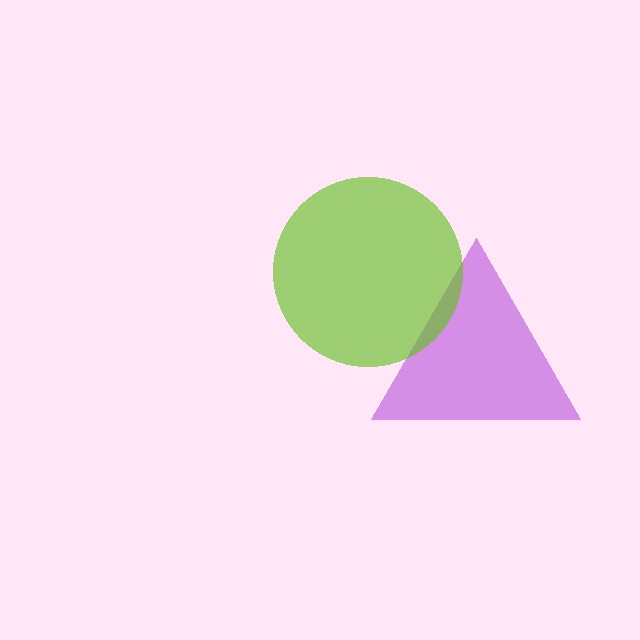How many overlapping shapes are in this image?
There are 2 overlapping shapes in the image.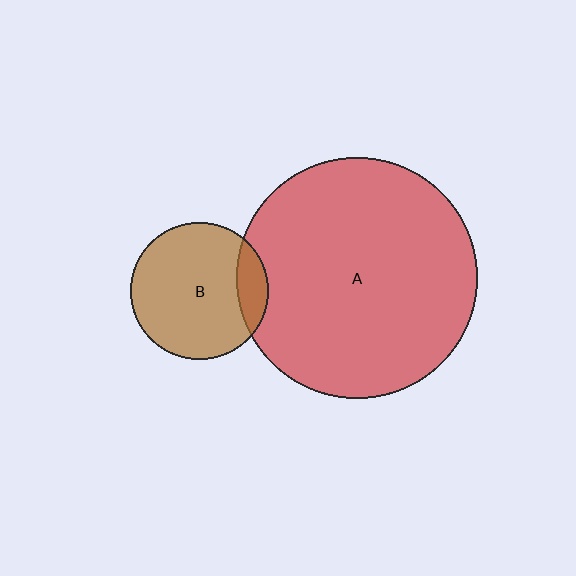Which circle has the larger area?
Circle A (red).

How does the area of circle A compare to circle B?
Approximately 3.1 times.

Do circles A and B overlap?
Yes.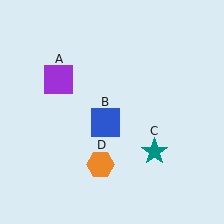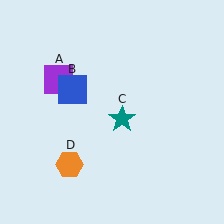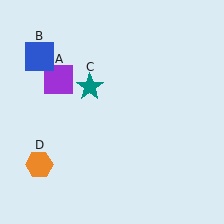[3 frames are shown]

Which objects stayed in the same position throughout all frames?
Purple square (object A) remained stationary.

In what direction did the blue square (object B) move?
The blue square (object B) moved up and to the left.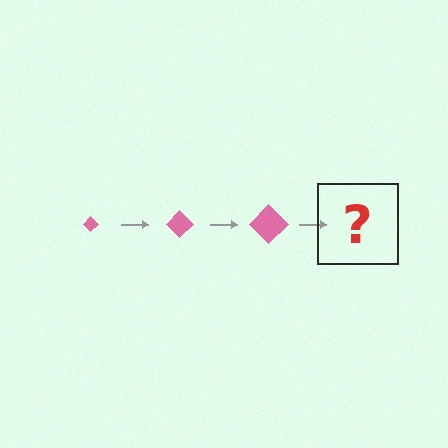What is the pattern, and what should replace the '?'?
The pattern is that the diamond gets progressively larger each step. The '?' should be a pink diamond, larger than the previous one.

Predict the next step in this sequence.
The next step is a pink diamond, larger than the previous one.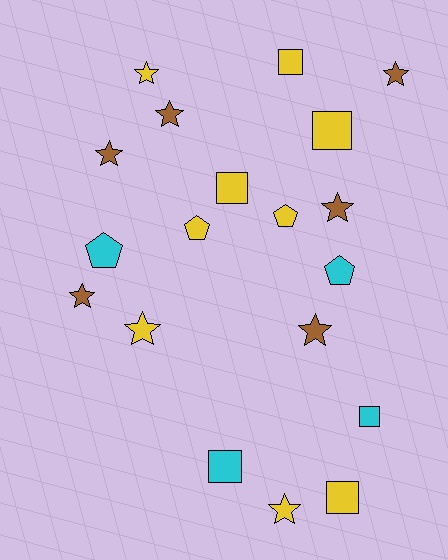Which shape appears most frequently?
Star, with 9 objects.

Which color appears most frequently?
Yellow, with 9 objects.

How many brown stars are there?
There are 6 brown stars.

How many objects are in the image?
There are 19 objects.